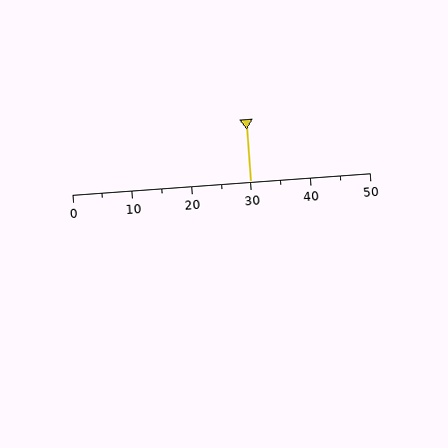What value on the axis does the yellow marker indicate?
The marker indicates approximately 30.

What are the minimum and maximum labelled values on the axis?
The axis runs from 0 to 50.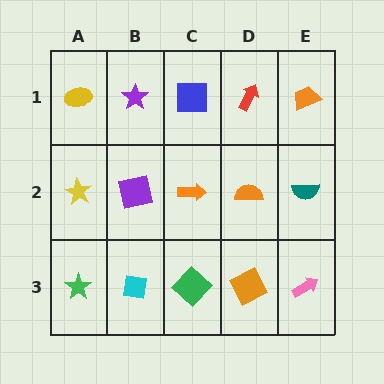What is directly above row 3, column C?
An orange arrow.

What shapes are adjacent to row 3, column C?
An orange arrow (row 2, column C), a cyan square (row 3, column B), an orange square (row 3, column D).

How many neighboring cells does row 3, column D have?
3.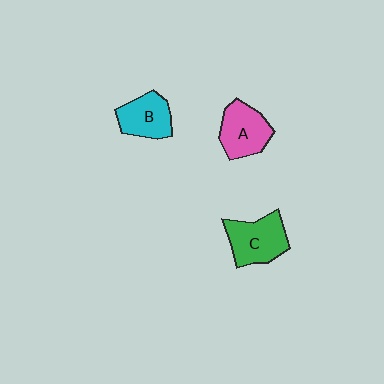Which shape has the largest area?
Shape C (green).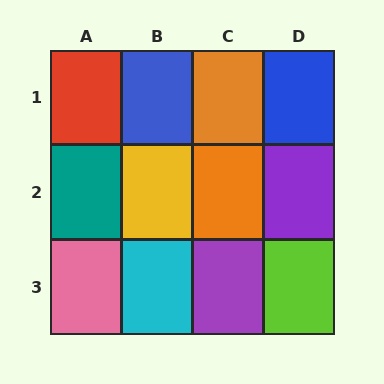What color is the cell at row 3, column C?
Purple.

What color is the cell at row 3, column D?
Lime.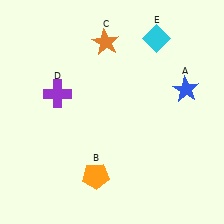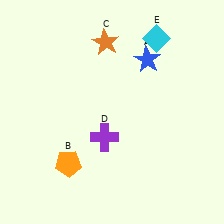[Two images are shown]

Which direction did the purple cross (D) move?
The purple cross (D) moved right.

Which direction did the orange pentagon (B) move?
The orange pentagon (B) moved left.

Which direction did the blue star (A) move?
The blue star (A) moved left.